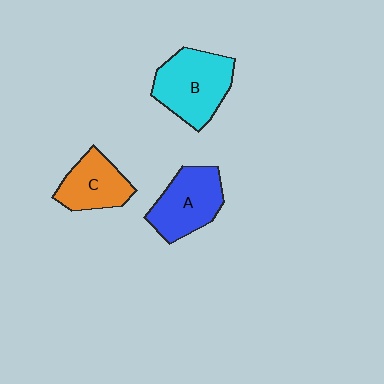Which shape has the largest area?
Shape B (cyan).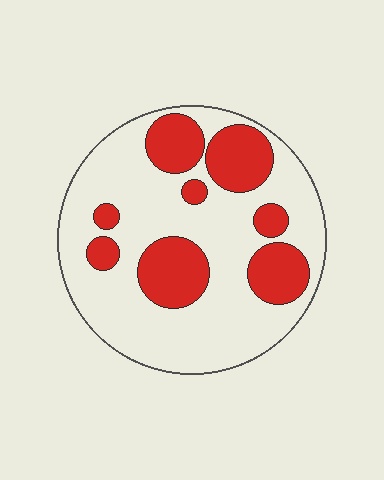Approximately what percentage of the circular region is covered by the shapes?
Approximately 30%.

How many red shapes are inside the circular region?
8.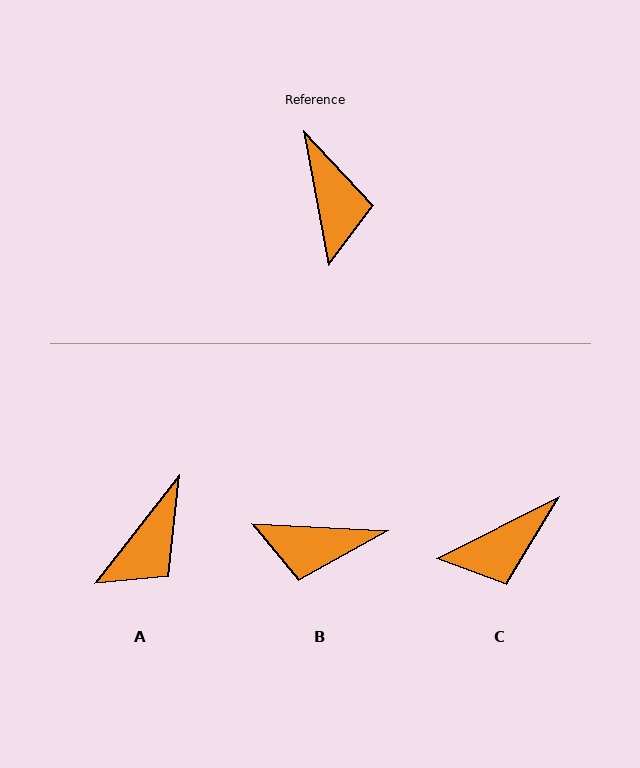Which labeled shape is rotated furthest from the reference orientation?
B, about 103 degrees away.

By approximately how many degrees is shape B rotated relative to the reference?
Approximately 103 degrees clockwise.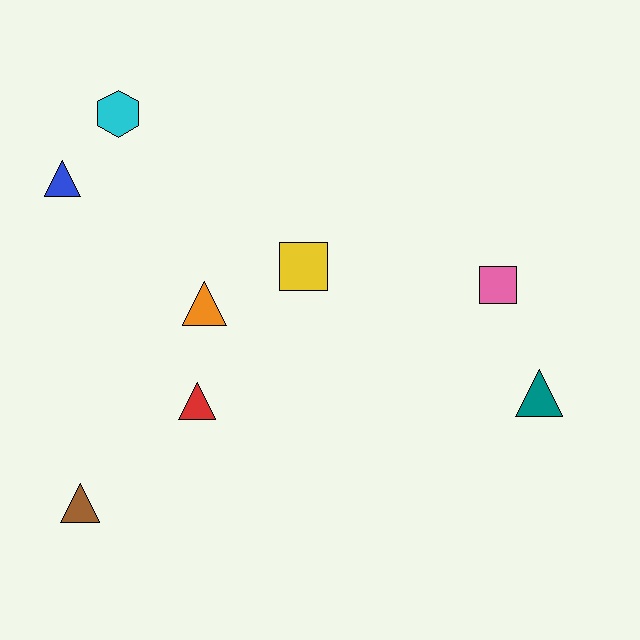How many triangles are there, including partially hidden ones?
There are 5 triangles.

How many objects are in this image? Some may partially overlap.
There are 8 objects.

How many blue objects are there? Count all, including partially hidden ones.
There is 1 blue object.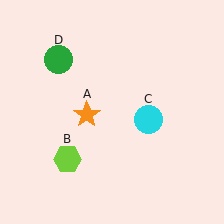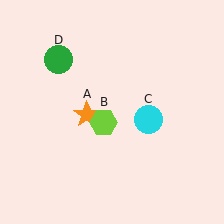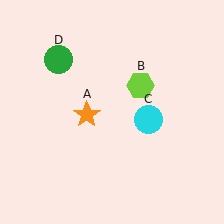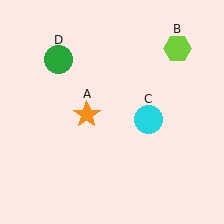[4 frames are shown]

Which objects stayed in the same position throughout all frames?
Orange star (object A) and cyan circle (object C) and green circle (object D) remained stationary.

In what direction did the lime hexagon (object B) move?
The lime hexagon (object B) moved up and to the right.